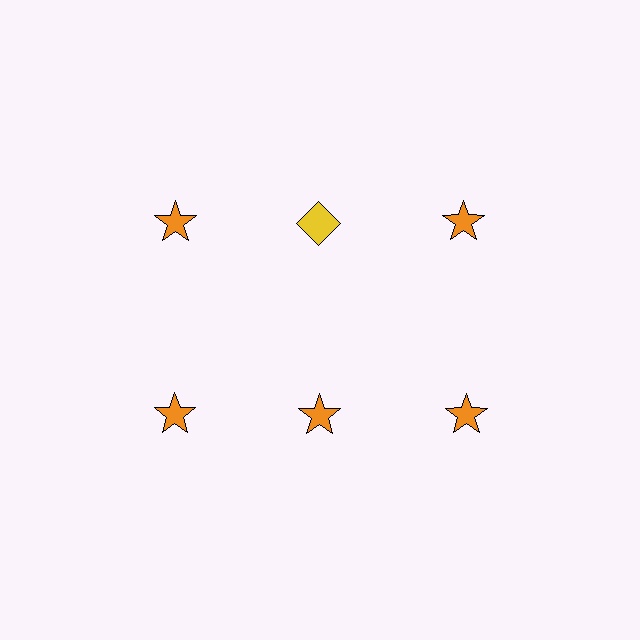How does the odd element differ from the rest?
It differs in both color (yellow instead of orange) and shape (diamond instead of star).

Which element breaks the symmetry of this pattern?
The yellow diamond in the top row, second from left column breaks the symmetry. All other shapes are orange stars.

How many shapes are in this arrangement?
There are 6 shapes arranged in a grid pattern.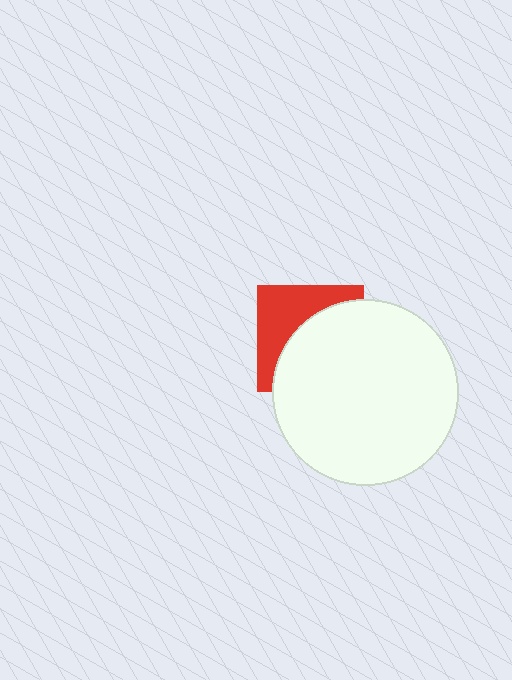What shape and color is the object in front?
The object in front is a white circle.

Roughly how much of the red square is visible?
A small part of it is visible (roughly 41%).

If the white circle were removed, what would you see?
You would see the complete red square.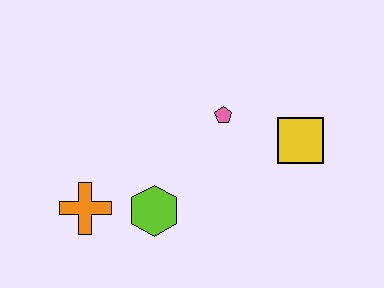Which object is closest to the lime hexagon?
The orange cross is closest to the lime hexagon.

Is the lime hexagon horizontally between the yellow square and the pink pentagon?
No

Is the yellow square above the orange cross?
Yes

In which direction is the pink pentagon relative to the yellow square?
The pink pentagon is to the left of the yellow square.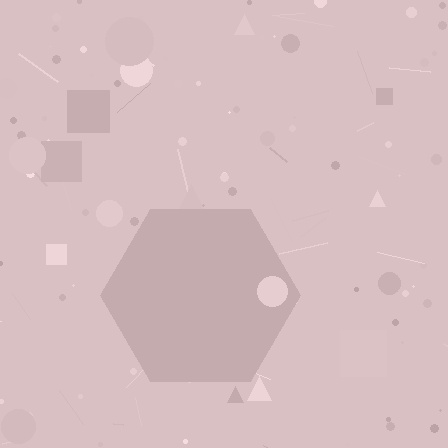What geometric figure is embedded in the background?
A hexagon is embedded in the background.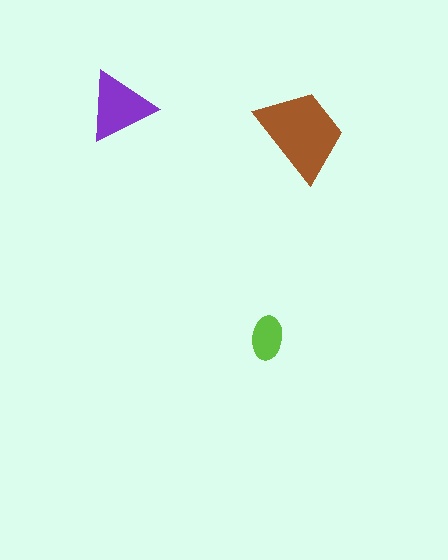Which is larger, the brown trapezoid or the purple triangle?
The brown trapezoid.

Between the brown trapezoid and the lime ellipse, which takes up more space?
The brown trapezoid.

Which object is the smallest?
The lime ellipse.